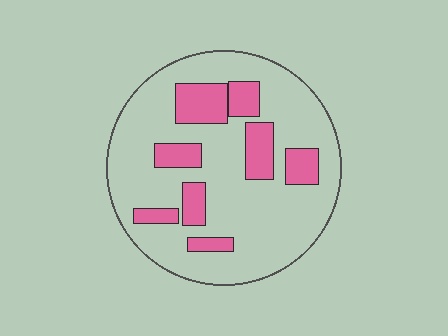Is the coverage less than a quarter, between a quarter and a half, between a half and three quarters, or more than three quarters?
Less than a quarter.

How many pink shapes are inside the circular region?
8.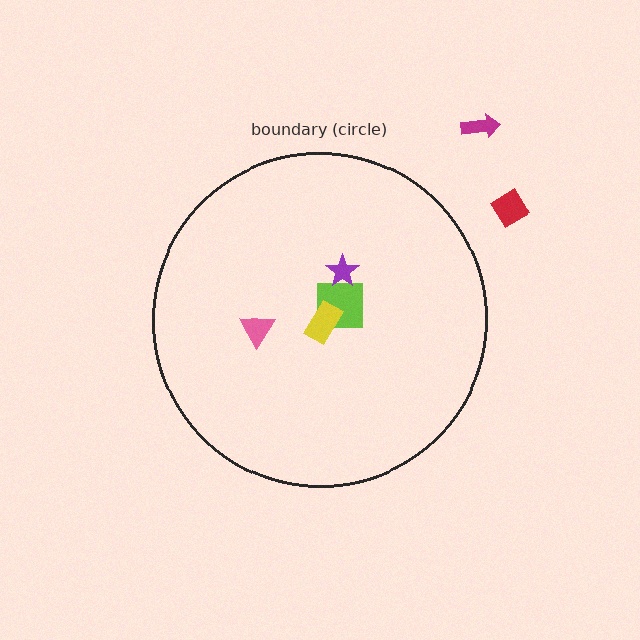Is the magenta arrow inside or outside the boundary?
Outside.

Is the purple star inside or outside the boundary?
Inside.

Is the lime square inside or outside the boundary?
Inside.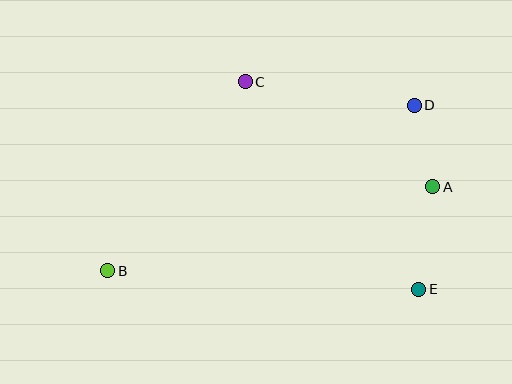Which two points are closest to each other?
Points A and D are closest to each other.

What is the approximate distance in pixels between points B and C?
The distance between B and C is approximately 234 pixels.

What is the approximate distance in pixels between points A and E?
The distance between A and E is approximately 104 pixels.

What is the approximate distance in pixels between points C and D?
The distance between C and D is approximately 171 pixels.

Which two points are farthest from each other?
Points B and D are farthest from each other.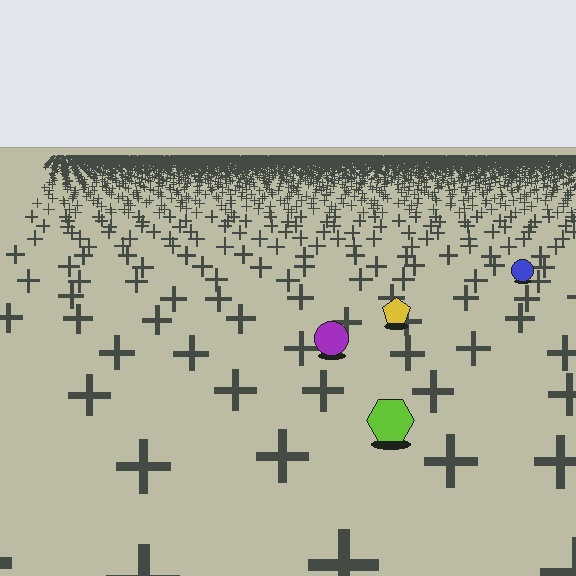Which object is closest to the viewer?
The lime hexagon is closest. The texture marks near it are larger and more spread out.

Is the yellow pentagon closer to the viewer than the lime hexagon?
No. The lime hexagon is closer — you can tell from the texture gradient: the ground texture is coarser near it.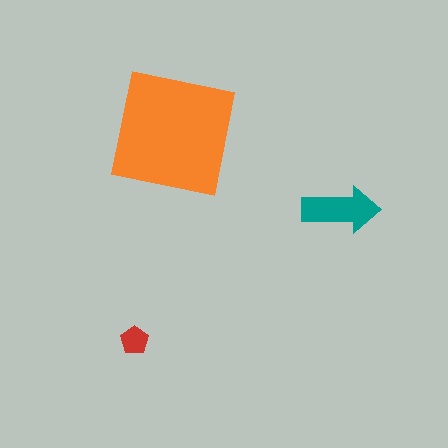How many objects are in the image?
There are 3 objects in the image.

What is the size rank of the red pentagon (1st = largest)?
3rd.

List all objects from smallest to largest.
The red pentagon, the teal arrow, the orange square.